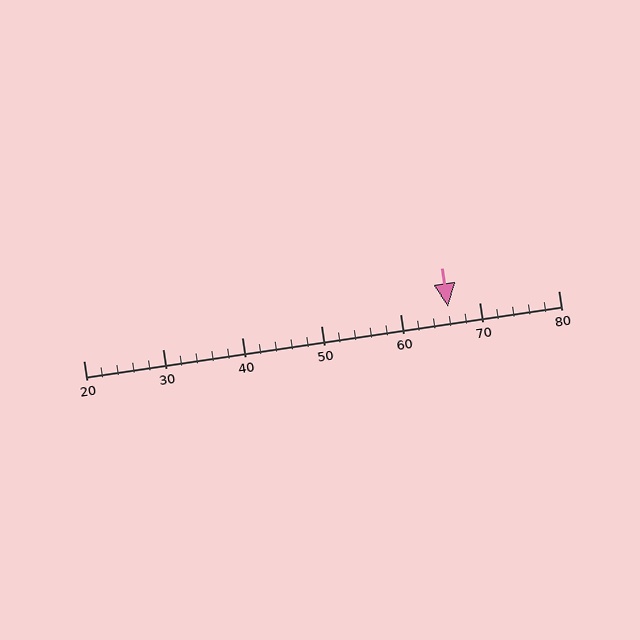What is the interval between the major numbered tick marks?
The major tick marks are spaced 10 units apart.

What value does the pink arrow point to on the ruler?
The pink arrow points to approximately 66.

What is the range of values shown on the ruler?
The ruler shows values from 20 to 80.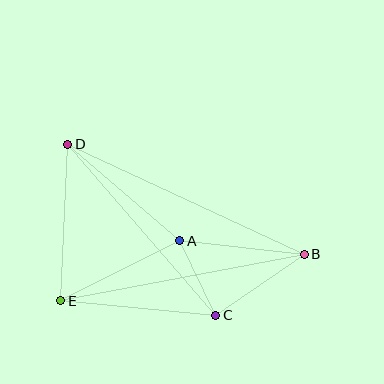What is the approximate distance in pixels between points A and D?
The distance between A and D is approximately 148 pixels.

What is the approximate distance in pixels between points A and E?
The distance between A and E is approximately 133 pixels.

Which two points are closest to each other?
Points A and C are closest to each other.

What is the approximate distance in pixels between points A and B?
The distance between A and B is approximately 125 pixels.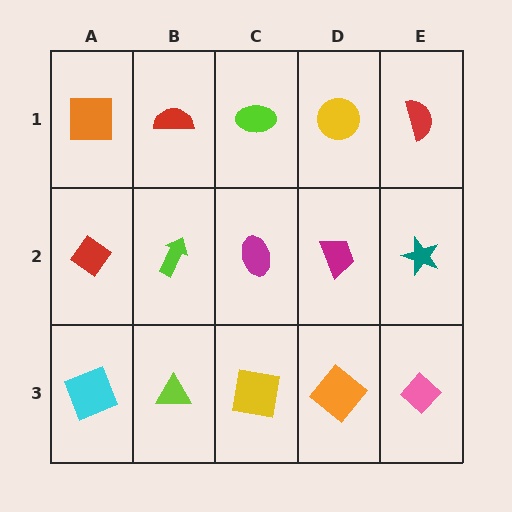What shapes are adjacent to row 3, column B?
A lime arrow (row 2, column B), a cyan square (row 3, column A), a yellow square (row 3, column C).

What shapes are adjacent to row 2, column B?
A red semicircle (row 1, column B), a lime triangle (row 3, column B), a red diamond (row 2, column A), a magenta ellipse (row 2, column C).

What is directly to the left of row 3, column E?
An orange diamond.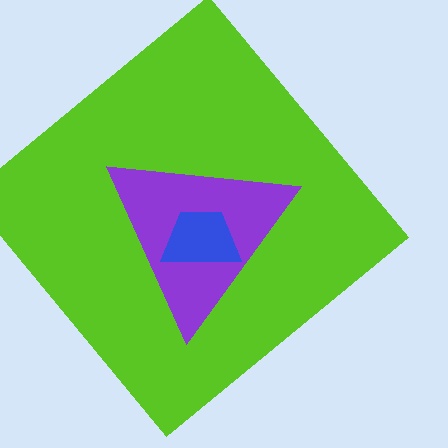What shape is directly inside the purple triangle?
The blue trapezoid.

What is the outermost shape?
The lime diamond.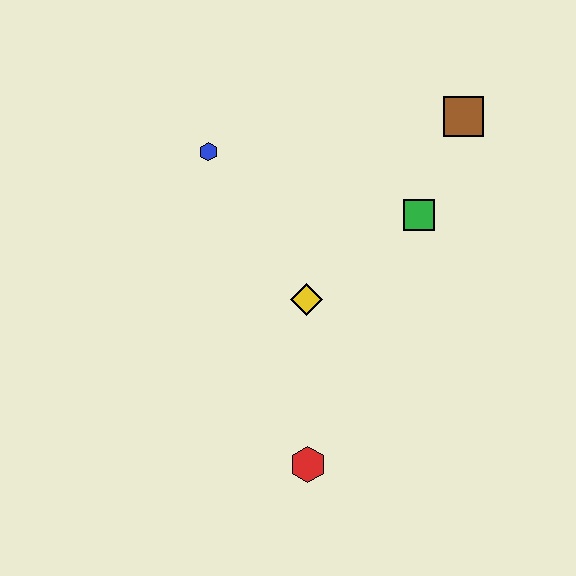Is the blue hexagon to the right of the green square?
No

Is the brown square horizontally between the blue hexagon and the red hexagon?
No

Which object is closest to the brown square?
The green square is closest to the brown square.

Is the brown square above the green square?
Yes